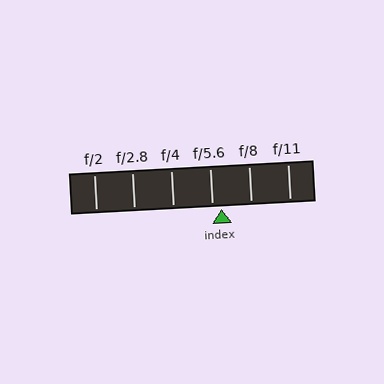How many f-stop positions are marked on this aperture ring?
There are 6 f-stop positions marked.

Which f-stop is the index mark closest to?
The index mark is closest to f/5.6.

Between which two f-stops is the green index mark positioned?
The index mark is between f/5.6 and f/8.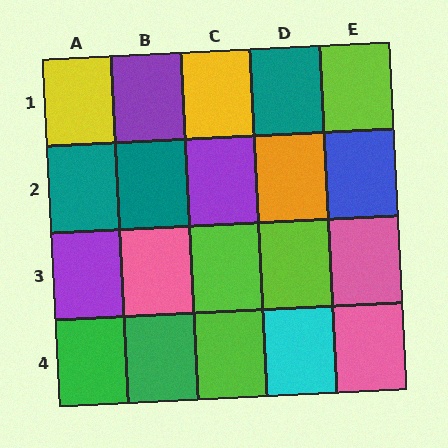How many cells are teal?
3 cells are teal.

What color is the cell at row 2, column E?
Blue.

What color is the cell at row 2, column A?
Teal.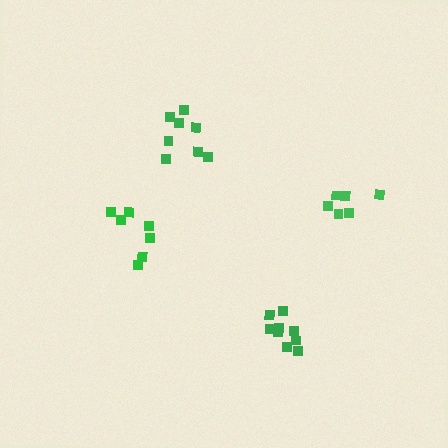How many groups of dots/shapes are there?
There are 4 groups.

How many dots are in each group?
Group 1: 9 dots, Group 2: 7 dots, Group 3: 6 dots, Group 4: 8 dots (30 total).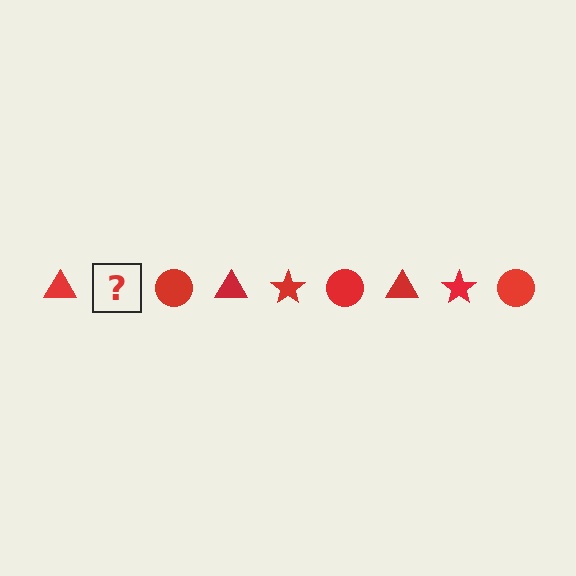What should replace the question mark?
The question mark should be replaced with a red star.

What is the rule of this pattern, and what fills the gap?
The rule is that the pattern cycles through triangle, star, circle shapes in red. The gap should be filled with a red star.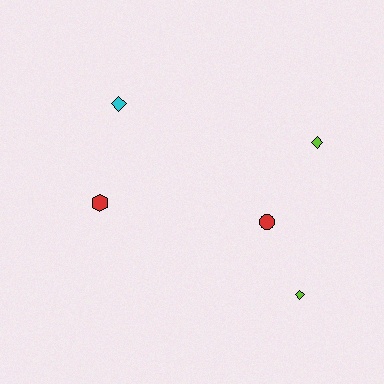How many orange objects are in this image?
There are no orange objects.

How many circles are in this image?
There is 1 circle.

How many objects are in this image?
There are 5 objects.